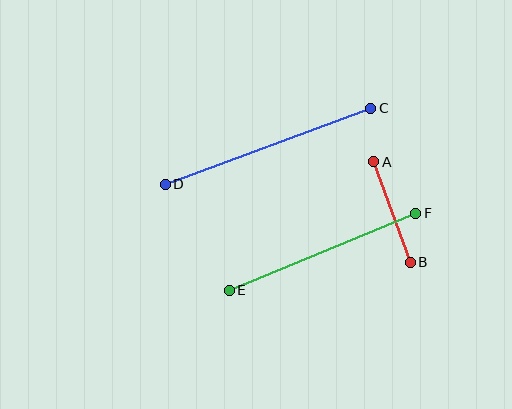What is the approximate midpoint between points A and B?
The midpoint is at approximately (392, 212) pixels.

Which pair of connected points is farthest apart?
Points C and D are farthest apart.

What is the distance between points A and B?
The distance is approximately 107 pixels.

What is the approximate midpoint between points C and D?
The midpoint is at approximately (268, 146) pixels.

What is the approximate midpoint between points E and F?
The midpoint is at approximately (323, 252) pixels.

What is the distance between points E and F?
The distance is approximately 202 pixels.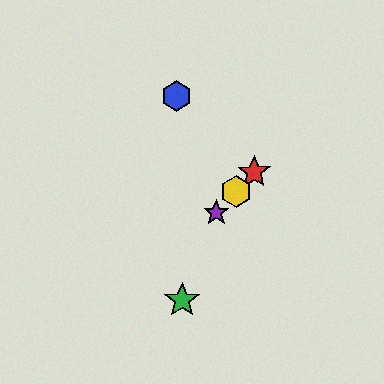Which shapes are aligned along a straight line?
The red star, the yellow hexagon, the purple star are aligned along a straight line.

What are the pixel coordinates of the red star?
The red star is at (254, 172).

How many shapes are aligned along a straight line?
3 shapes (the red star, the yellow hexagon, the purple star) are aligned along a straight line.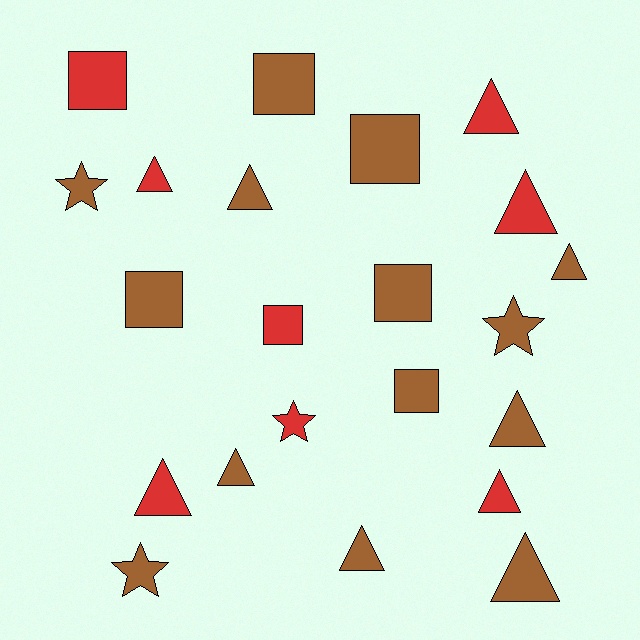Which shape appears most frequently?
Triangle, with 11 objects.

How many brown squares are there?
There are 5 brown squares.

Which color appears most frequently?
Brown, with 14 objects.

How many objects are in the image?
There are 22 objects.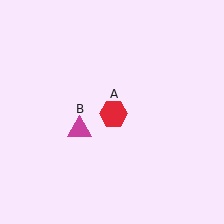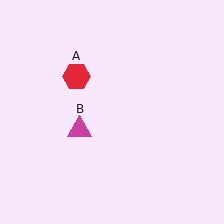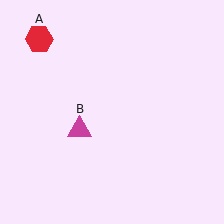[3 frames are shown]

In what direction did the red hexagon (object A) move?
The red hexagon (object A) moved up and to the left.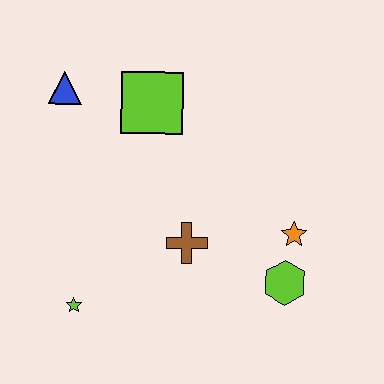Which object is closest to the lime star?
The brown cross is closest to the lime star.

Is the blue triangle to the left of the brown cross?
Yes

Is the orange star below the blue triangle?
Yes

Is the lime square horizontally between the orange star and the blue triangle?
Yes